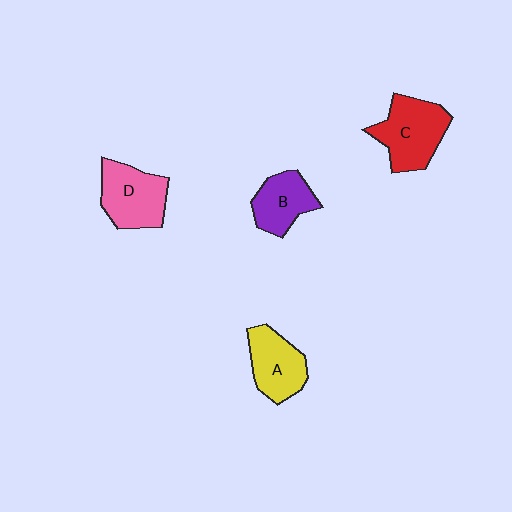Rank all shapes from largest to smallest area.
From largest to smallest: C (red), D (pink), A (yellow), B (purple).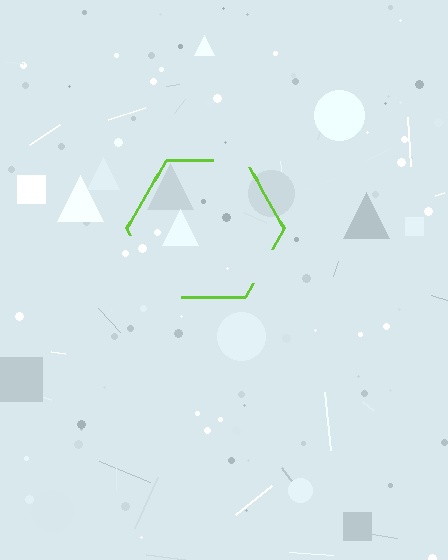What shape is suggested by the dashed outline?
The dashed outline suggests a hexagon.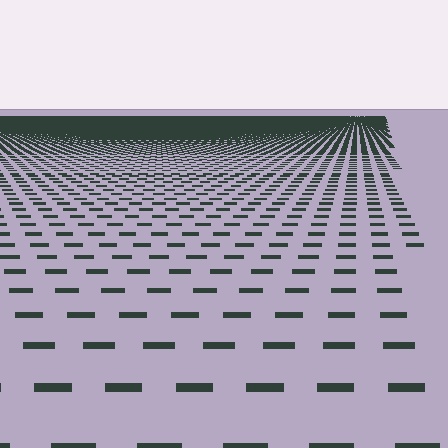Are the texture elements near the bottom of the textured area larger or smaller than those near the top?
Larger. Near the bottom, elements are closer to the viewer and appear at a bigger on-screen size.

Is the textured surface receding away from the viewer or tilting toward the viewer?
The surface is receding away from the viewer. Texture elements get smaller and denser toward the top.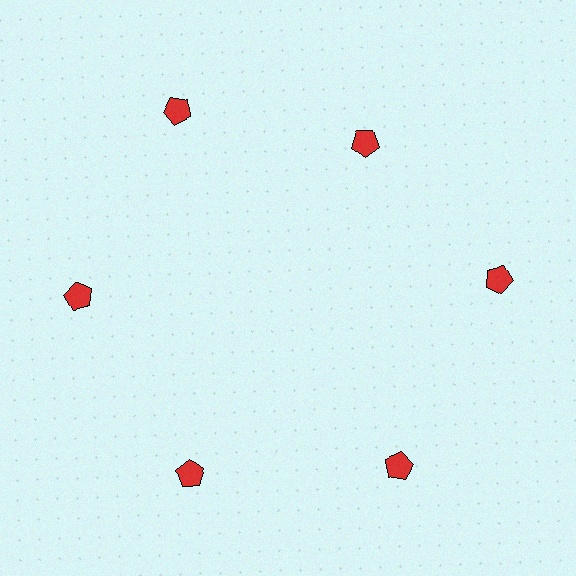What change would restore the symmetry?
The symmetry would be restored by moving it outward, back onto the ring so that all 6 pentagons sit at equal angles and equal distance from the center.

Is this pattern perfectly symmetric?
No. The 6 red pentagons are arranged in a ring, but one element near the 1 o'clock position is pulled inward toward the center, breaking the 6-fold rotational symmetry.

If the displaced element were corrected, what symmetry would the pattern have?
It would have 6-fold rotational symmetry — the pattern would map onto itself every 60 degrees.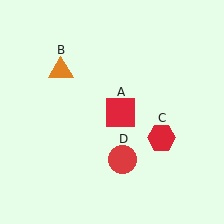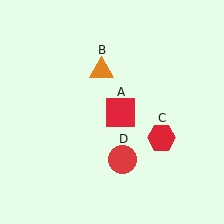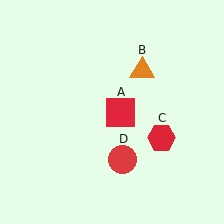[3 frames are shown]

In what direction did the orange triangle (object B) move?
The orange triangle (object B) moved right.